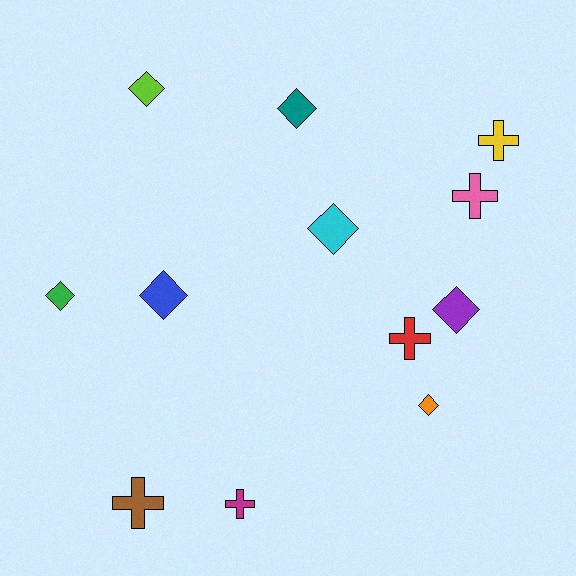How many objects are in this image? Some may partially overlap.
There are 12 objects.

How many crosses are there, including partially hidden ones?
There are 5 crosses.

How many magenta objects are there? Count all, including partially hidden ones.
There is 1 magenta object.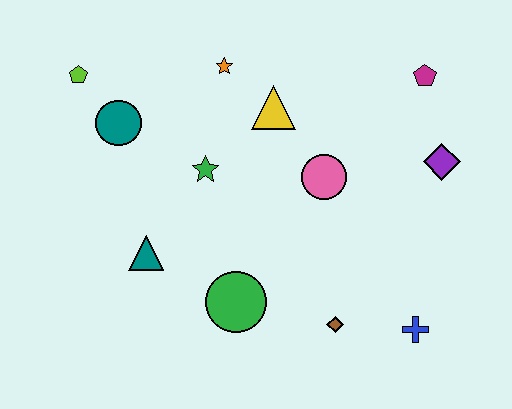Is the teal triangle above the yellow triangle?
No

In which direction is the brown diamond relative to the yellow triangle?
The brown diamond is below the yellow triangle.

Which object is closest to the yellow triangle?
The orange star is closest to the yellow triangle.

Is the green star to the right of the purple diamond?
No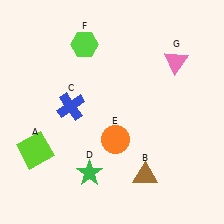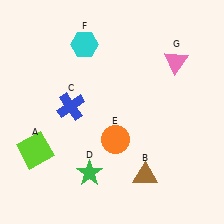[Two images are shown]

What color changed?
The hexagon (F) changed from lime in Image 1 to cyan in Image 2.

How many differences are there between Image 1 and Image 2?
There is 1 difference between the two images.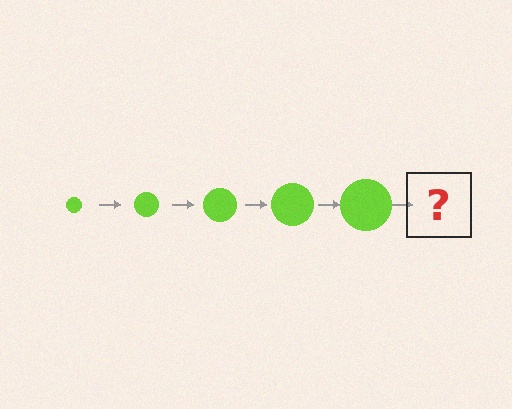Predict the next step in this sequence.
The next step is a lime circle, larger than the previous one.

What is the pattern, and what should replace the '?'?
The pattern is that the circle gets progressively larger each step. The '?' should be a lime circle, larger than the previous one.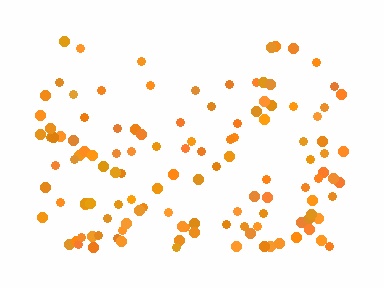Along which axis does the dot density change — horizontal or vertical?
Vertical.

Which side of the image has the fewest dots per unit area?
The top.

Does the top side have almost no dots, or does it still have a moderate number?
Still a moderate number, just noticeably fewer than the bottom.